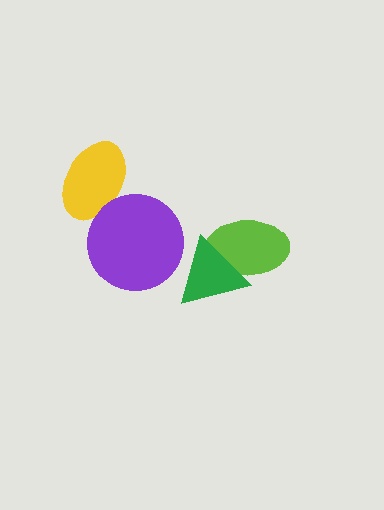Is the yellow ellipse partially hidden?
Yes, it is partially covered by another shape.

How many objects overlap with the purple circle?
1 object overlaps with the purple circle.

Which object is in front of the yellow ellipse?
The purple circle is in front of the yellow ellipse.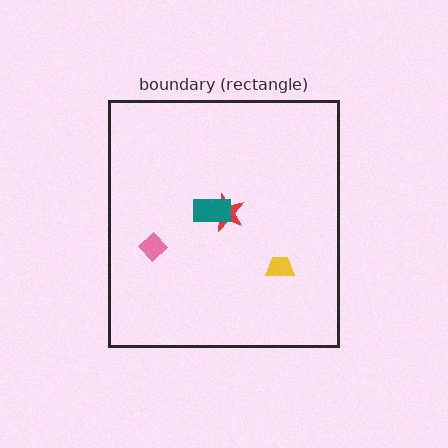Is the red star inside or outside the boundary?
Inside.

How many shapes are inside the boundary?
4 inside, 0 outside.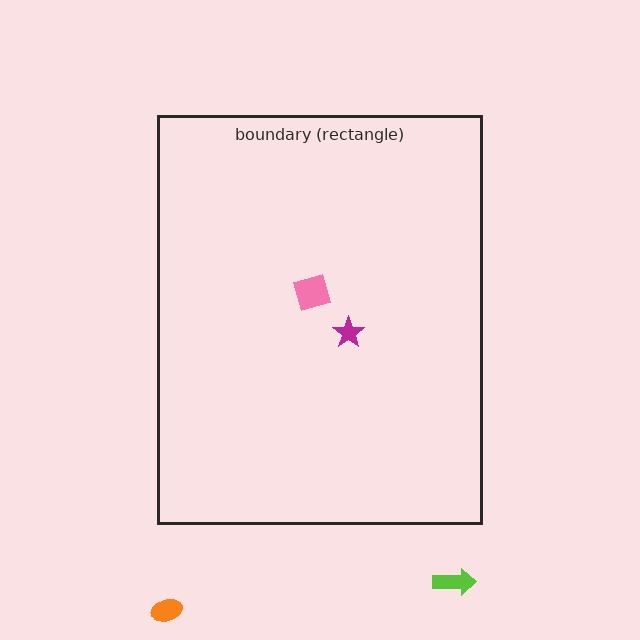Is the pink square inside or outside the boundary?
Inside.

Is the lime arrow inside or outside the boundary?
Outside.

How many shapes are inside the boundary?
2 inside, 2 outside.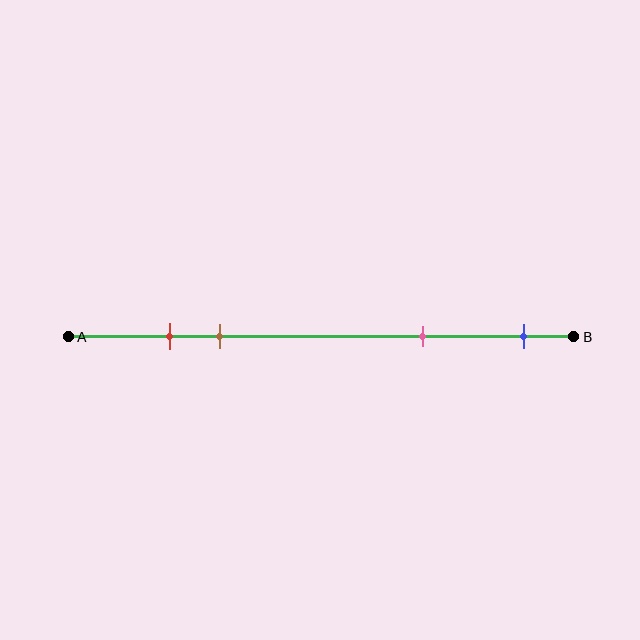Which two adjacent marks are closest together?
The red and brown marks are the closest adjacent pair.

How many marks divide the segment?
There are 4 marks dividing the segment.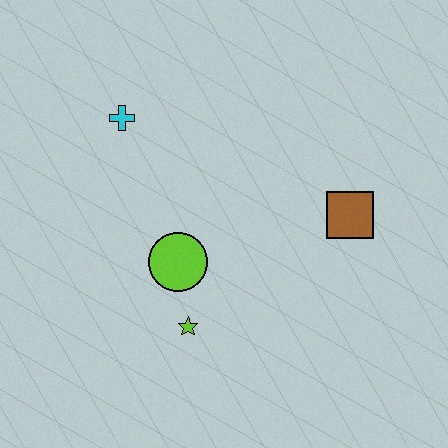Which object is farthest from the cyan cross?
The brown square is farthest from the cyan cross.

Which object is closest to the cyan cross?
The lime circle is closest to the cyan cross.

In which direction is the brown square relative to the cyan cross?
The brown square is to the right of the cyan cross.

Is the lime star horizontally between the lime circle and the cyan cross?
No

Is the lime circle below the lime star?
No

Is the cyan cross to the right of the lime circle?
No